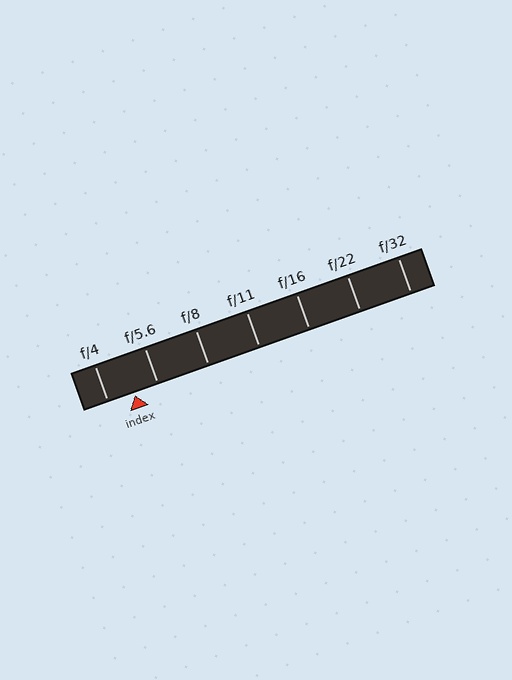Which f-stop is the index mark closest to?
The index mark is closest to f/5.6.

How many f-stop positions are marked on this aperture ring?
There are 7 f-stop positions marked.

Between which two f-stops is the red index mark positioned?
The index mark is between f/4 and f/5.6.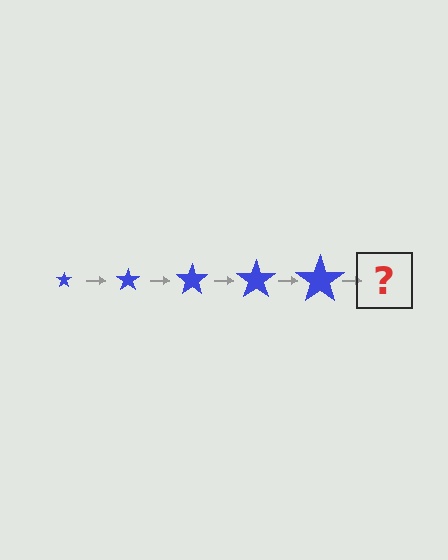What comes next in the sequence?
The next element should be a blue star, larger than the previous one.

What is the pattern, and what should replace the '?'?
The pattern is that the star gets progressively larger each step. The '?' should be a blue star, larger than the previous one.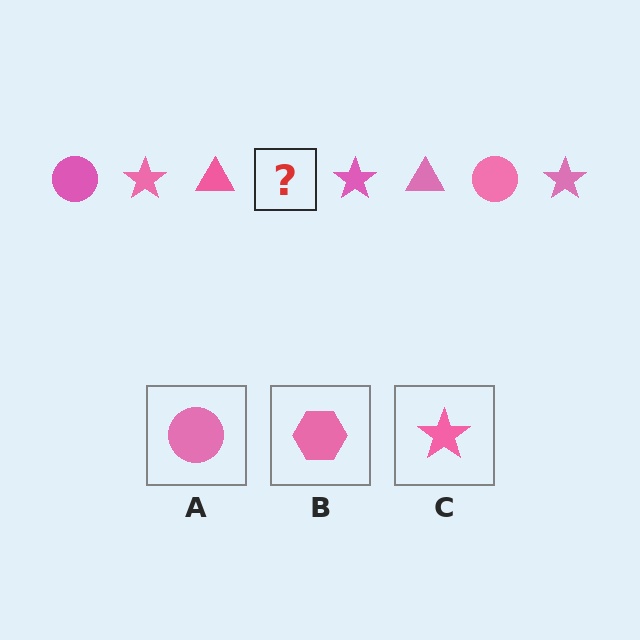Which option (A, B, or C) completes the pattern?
A.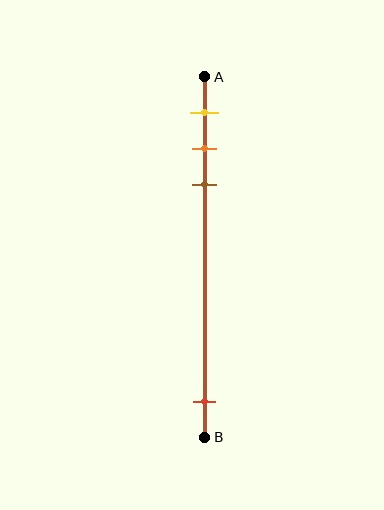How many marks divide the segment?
There are 4 marks dividing the segment.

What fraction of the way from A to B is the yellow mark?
The yellow mark is approximately 10% (0.1) of the way from A to B.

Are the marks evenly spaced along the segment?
No, the marks are not evenly spaced.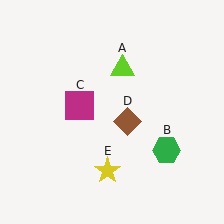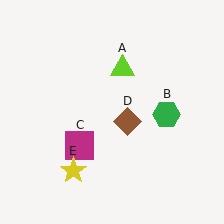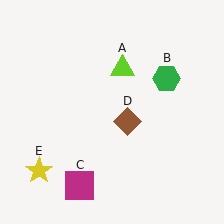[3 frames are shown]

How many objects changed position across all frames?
3 objects changed position: green hexagon (object B), magenta square (object C), yellow star (object E).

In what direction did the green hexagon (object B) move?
The green hexagon (object B) moved up.